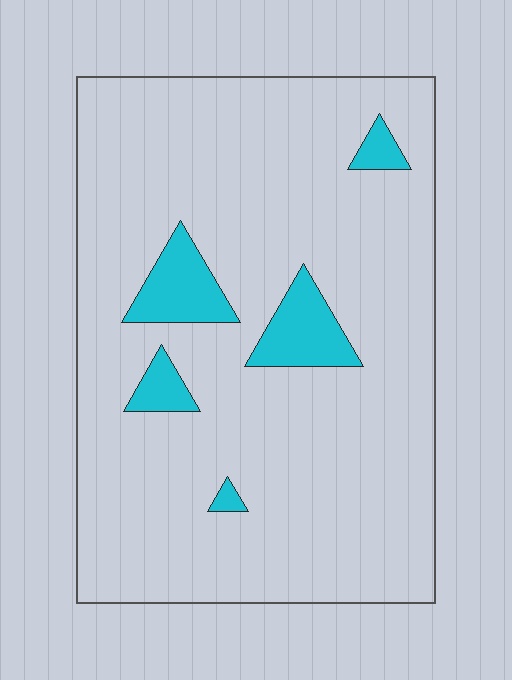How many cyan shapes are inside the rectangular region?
5.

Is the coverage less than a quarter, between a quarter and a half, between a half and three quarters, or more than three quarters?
Less than a quarter.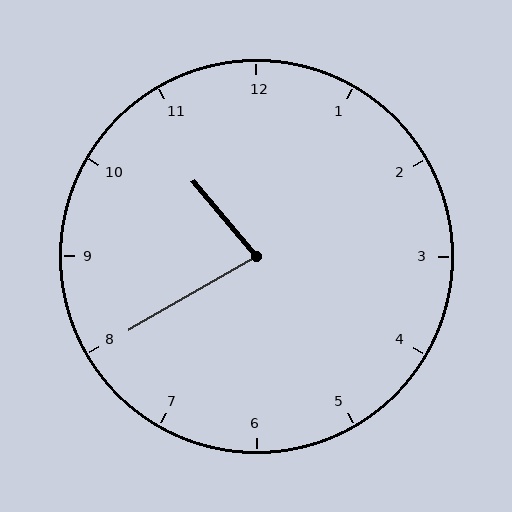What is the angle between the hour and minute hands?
Approximately 80 degrees.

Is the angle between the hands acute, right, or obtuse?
It is acute.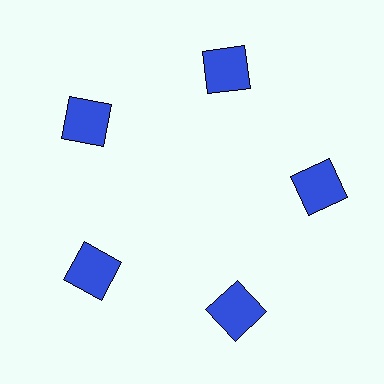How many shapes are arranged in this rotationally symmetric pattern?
There are 5 shapes, arranged in 5 groups of 1.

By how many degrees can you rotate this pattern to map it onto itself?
The pattern maps onto itself every 72 degrees of rotation.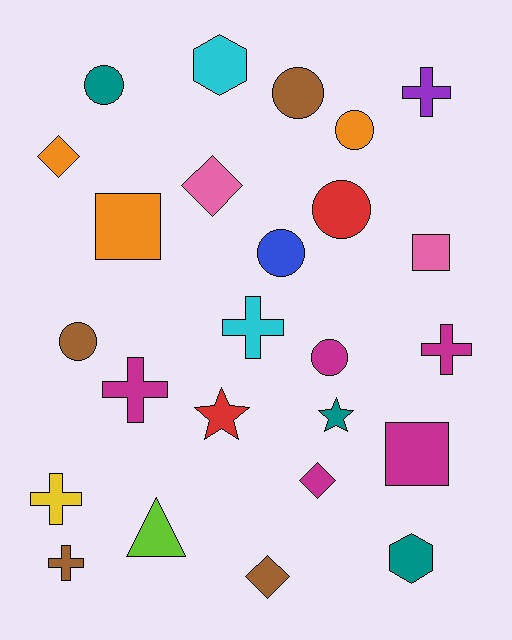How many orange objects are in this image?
There are 3 orange objects.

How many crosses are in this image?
There are 6 crosses.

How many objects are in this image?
There are 25 objects.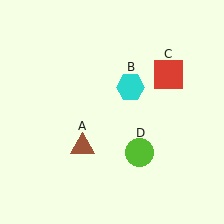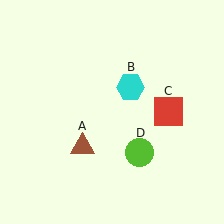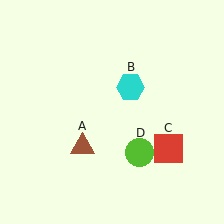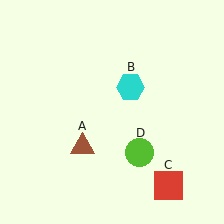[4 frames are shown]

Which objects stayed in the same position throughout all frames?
Brown triangle (object A) and cyan hexagon (object B) and lime circle (object D) remained stationary.